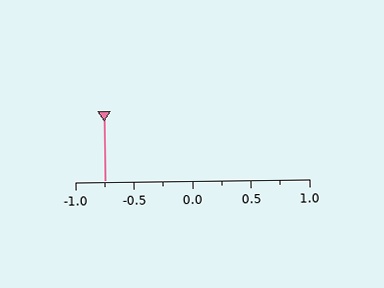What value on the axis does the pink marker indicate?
The marker indicates approximately -0.75.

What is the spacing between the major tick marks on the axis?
The major ticks are spaced 0.5 apart.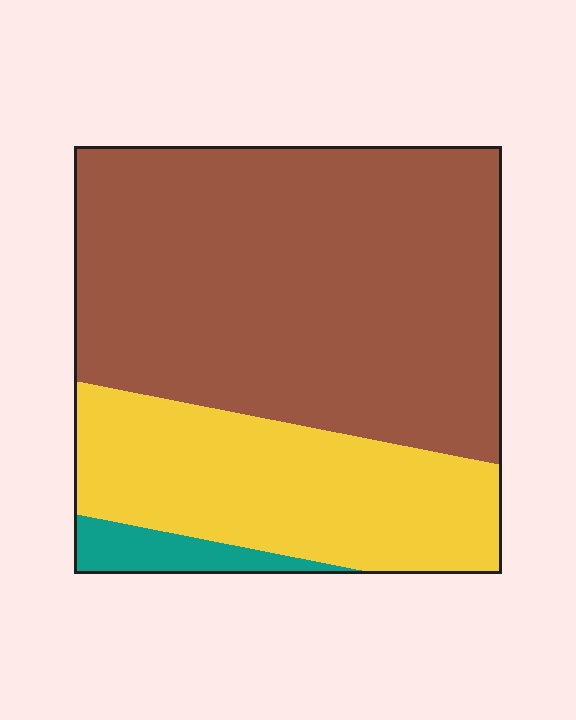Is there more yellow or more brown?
Brown.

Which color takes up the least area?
Teal, at roughly 5%.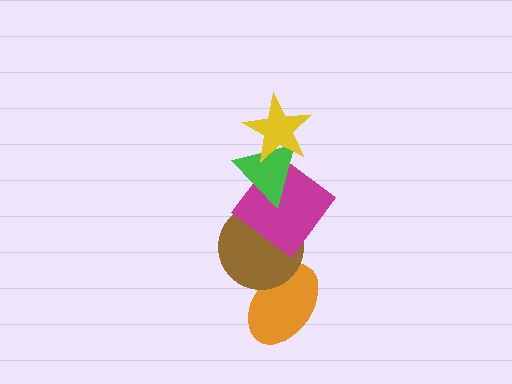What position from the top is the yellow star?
The yellow star is 1st from the top.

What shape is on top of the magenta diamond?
The green triangle is on top of the magenta diamond.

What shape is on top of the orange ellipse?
The brown circle is on top of the orange ellipse.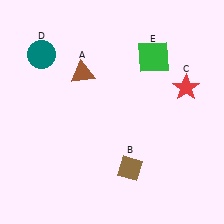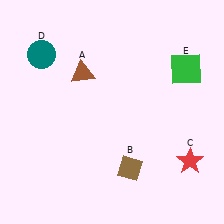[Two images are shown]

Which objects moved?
The objects that moved are: the red star (C), the green square (E).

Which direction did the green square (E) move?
The green square (E) moved right.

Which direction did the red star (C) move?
The red star (C) moved down.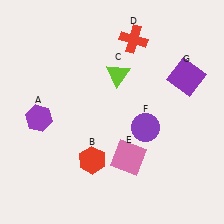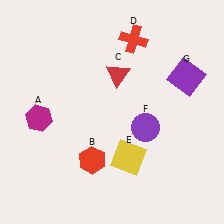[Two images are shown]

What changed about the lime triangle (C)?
In Image 1, C is lime. In Image 2, it changed to red.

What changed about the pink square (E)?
In Image 1, E is pink. In Image 2, it changed to yellow.